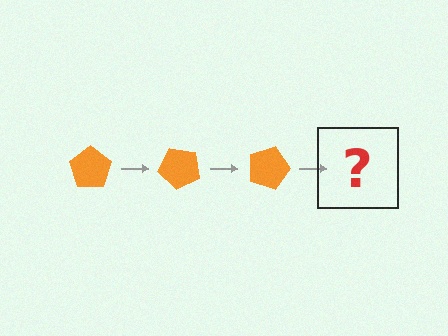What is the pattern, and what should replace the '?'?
The pattern is that the pentagon rotates 45 degrees each step. The '?' should be an orange pentagon rotated 135 degrees.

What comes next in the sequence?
The next element should be an orange pentagon rotated 135 degrees.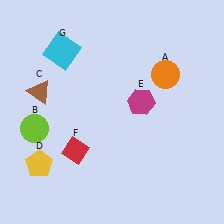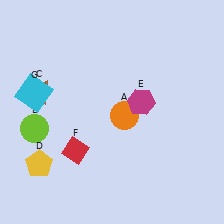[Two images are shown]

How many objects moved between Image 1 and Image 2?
2 objects moved between the two images.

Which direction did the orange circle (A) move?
The orange circle (A) moved left.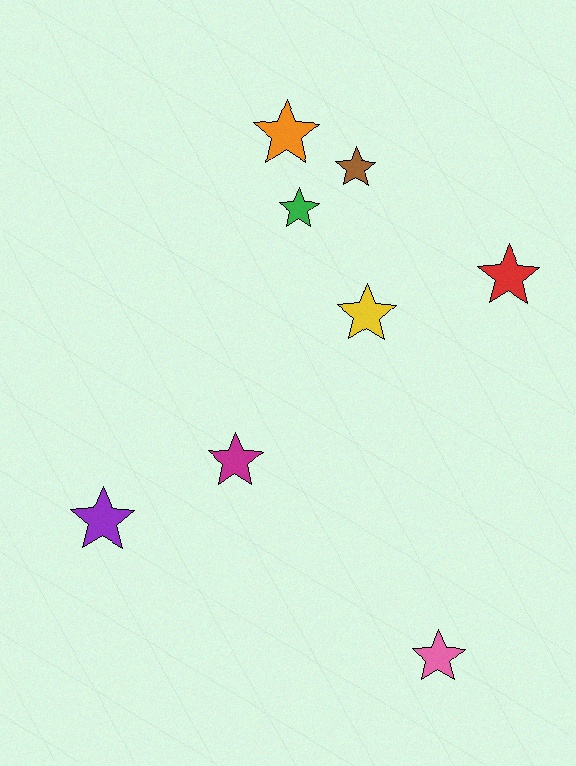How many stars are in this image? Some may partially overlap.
There are 8 stars.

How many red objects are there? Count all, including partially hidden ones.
There is 1 red object.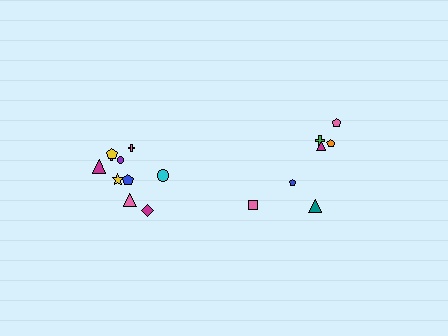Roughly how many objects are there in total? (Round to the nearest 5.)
Roughly 15 objects in total.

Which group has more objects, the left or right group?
The left group.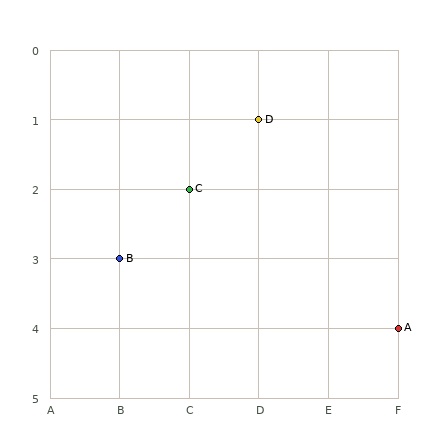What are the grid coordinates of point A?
Point A is at grid coordinates (F, 4).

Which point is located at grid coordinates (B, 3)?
Point B is at (B, 3).